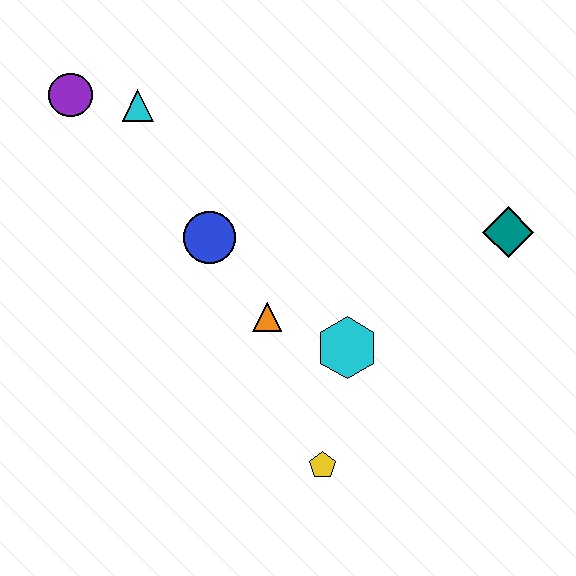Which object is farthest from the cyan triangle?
The yellow pentagon is farthest from the cyan triangle.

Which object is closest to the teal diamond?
The cyan hexagon is closest to the teal diamond.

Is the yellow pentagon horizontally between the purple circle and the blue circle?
No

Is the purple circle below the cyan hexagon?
No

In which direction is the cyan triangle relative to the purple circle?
The cyan triangle is to the right of the purple circle.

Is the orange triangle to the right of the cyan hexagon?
No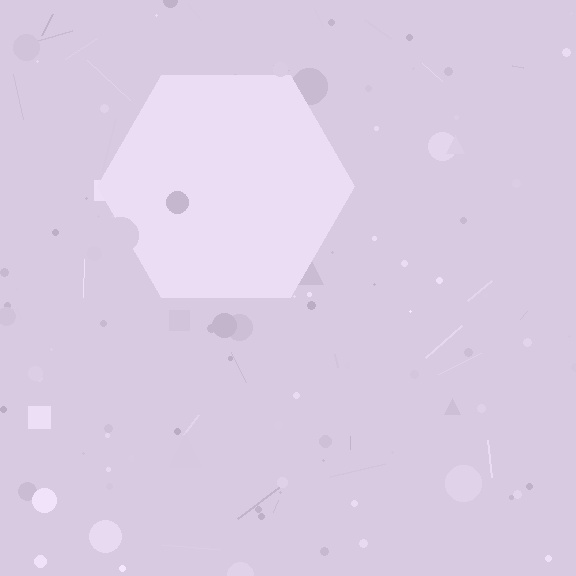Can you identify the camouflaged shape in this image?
The camouflaged shape is a hexagon.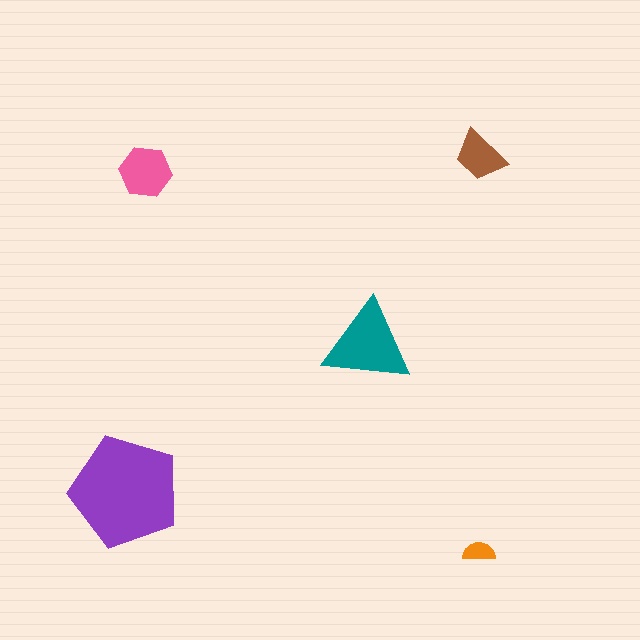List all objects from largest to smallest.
The purple pentagon, the teal triangle, the pink hexagon, the brown trapezoid, the orange semicircle.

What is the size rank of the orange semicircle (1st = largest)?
5th.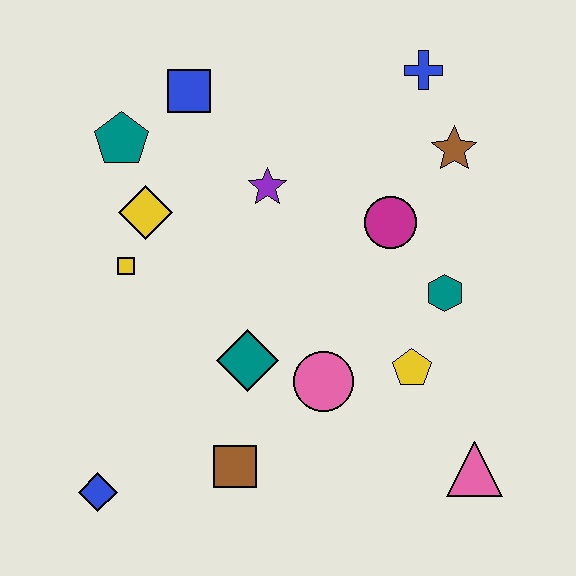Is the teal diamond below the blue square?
Yes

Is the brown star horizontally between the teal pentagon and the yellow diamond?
No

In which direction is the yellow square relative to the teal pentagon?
The yellow square is below the teal pentagon.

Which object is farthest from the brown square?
The blue cross is farthest from the brown square.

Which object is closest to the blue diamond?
The brown square is closest to the blue diamond.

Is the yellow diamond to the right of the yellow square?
Yes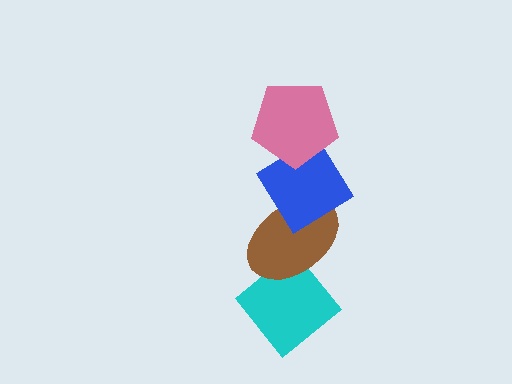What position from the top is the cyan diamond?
The cyan diamond is 4th from the top.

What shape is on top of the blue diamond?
The pink pentagon is on top of the blue diamond.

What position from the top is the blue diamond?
The blue diamond is 2nd from the top.